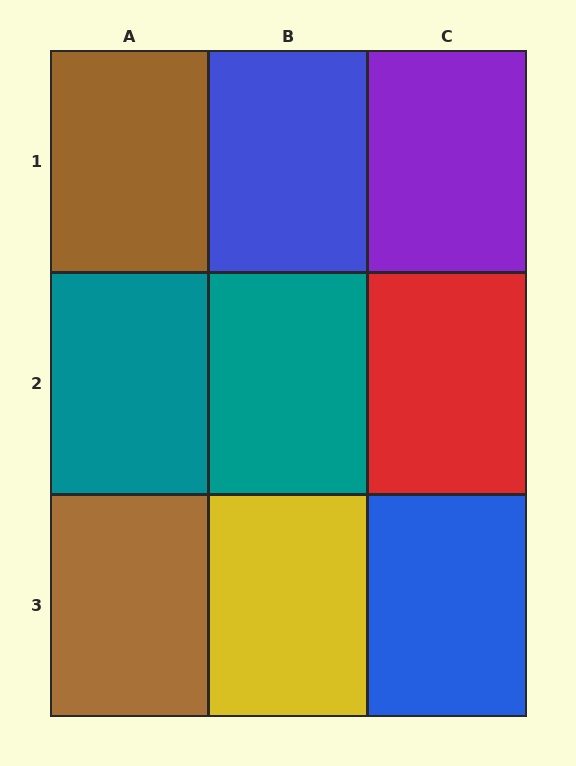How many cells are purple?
1 cell is purple.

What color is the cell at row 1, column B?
Blue.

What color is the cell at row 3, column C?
Blue.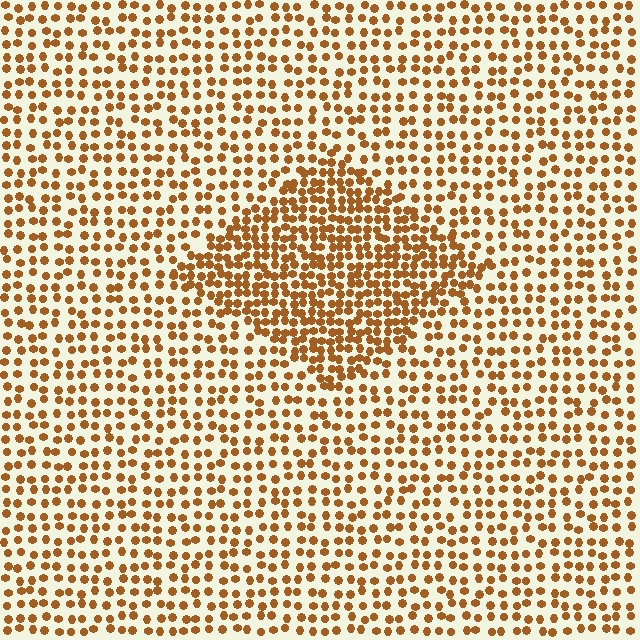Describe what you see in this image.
The image contains small brown elements arranged at two different densities. A diamond-shaped region is visible where the elements are more densely packed than the surrounding area.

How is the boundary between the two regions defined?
The boundary is defined by a change in element density (approximately 1.9x ratio). All elements are the same color, size, and shape.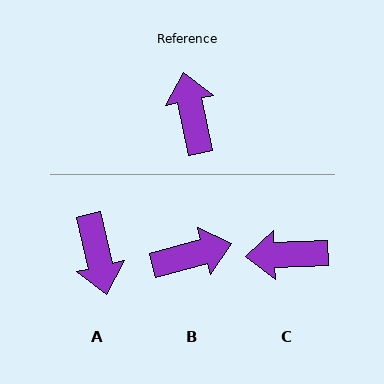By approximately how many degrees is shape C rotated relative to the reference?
Approximately 81 degrees counter-clockwise.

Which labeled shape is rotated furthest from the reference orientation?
A, about 179 degrees away.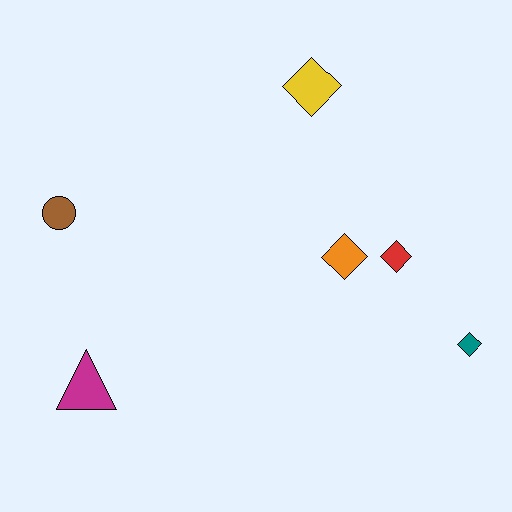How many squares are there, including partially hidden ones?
There are no squares.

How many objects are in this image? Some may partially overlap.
There are 6 objects.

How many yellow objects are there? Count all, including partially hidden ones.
There is 1 yellow object.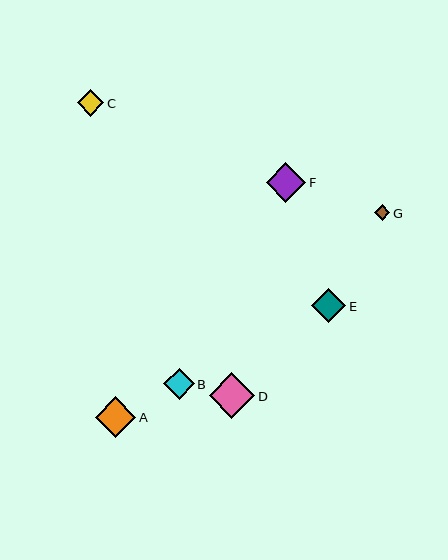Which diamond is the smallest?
Diamond G is the smallest with a size of approximately 16 pixels.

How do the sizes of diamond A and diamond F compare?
Diamond A and diamond F are approximately the same size.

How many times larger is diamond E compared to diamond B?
Diamond E is approximately 1.1 times the size of diamond B.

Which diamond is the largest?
Diamond D is the largest with a size of approximately 45 pixels.